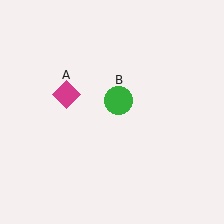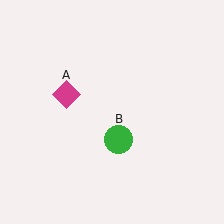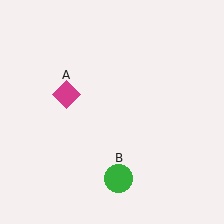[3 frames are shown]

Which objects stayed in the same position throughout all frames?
Magenta diamond (object A) remained stationary.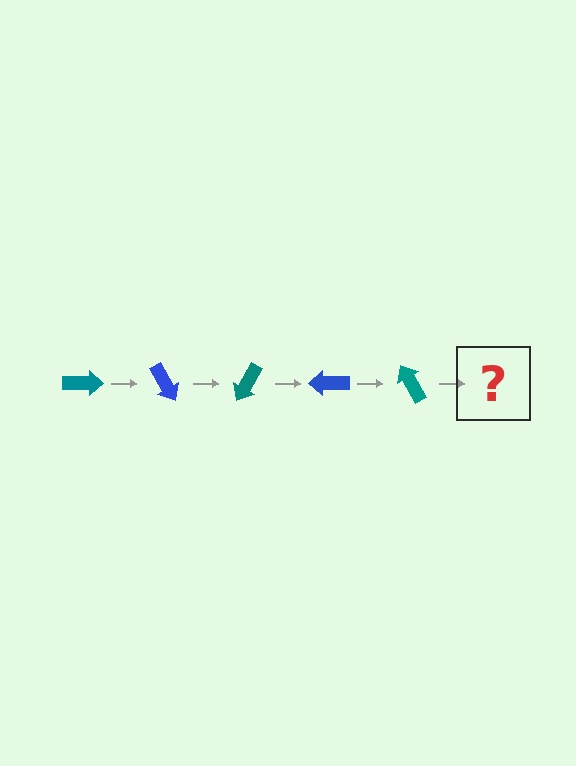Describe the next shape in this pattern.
It should be a blue arrow, rotated 300 degrees from the start.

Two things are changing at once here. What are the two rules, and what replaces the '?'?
The two rules are that it rotates 60 degrees each step and the color cycles through teal and blue. The '?' should be a blue arrow, rotated 300 degrees from the start.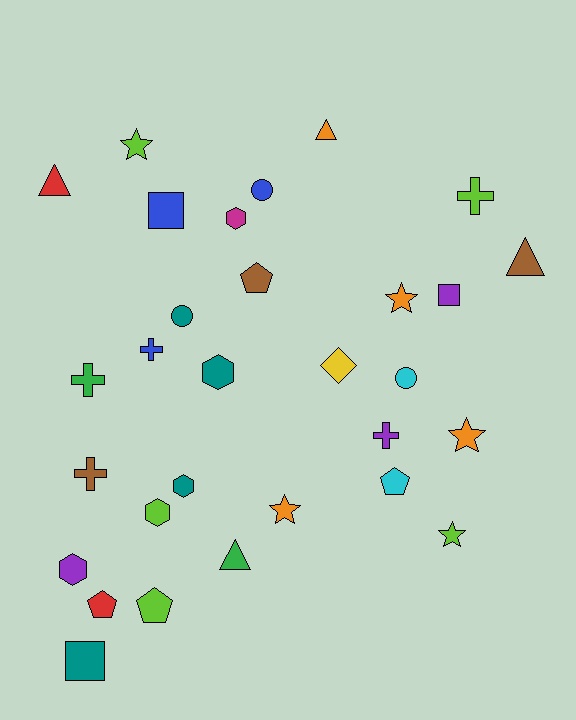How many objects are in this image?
There are 30 objects.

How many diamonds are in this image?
There is 1 diamond.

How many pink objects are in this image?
There are no pink objects.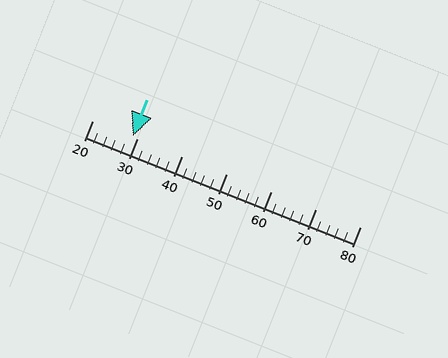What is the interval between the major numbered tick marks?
The major tick marks are spaced 10 units apart.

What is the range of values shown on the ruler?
The ruler shows values from 20 to 80.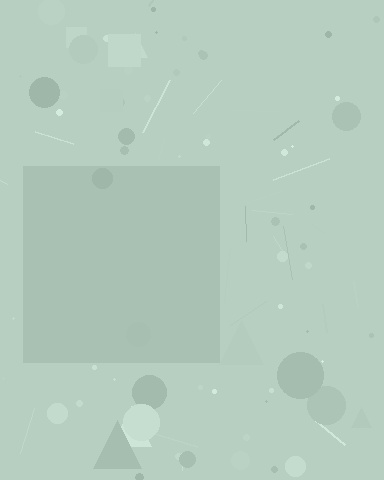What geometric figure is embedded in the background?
A square is embedded in the background.